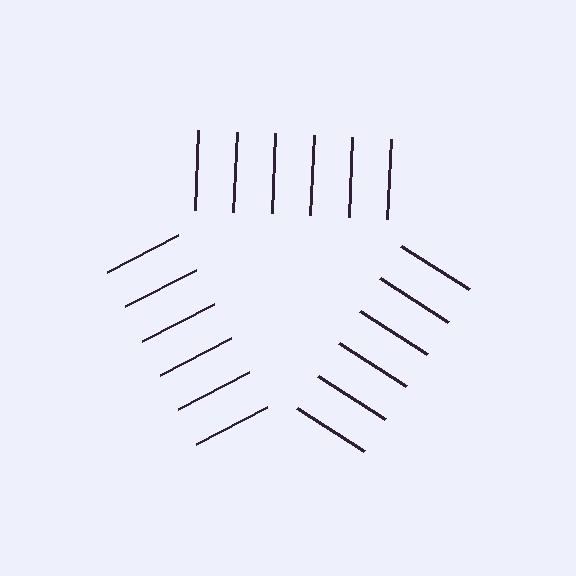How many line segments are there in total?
18 — 6 along each of the 3 edges.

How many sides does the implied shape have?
3 sides — the line-ends trace a triangle.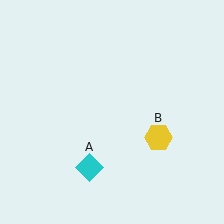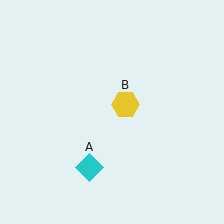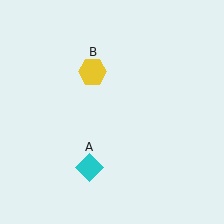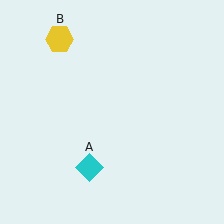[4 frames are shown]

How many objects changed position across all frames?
1 object changed position: yellow hexagon (object B).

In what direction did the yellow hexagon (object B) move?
The yellow hexagon (object B) moved up and to the left.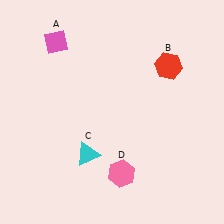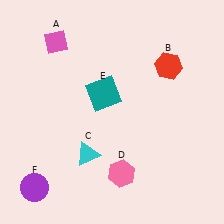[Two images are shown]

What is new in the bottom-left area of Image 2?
A purple circle (F) was added in the bottom-left area of Image 2.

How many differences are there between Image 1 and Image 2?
There are 2 differences between the two images.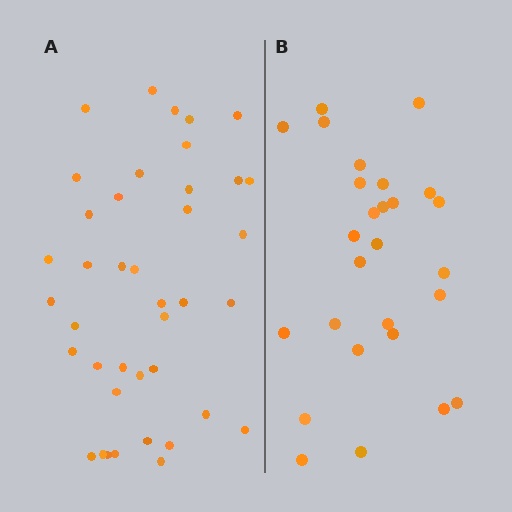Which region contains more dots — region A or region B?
Region A (the left region) has more dots.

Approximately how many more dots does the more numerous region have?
Region A has approximately 15 more dots than region B.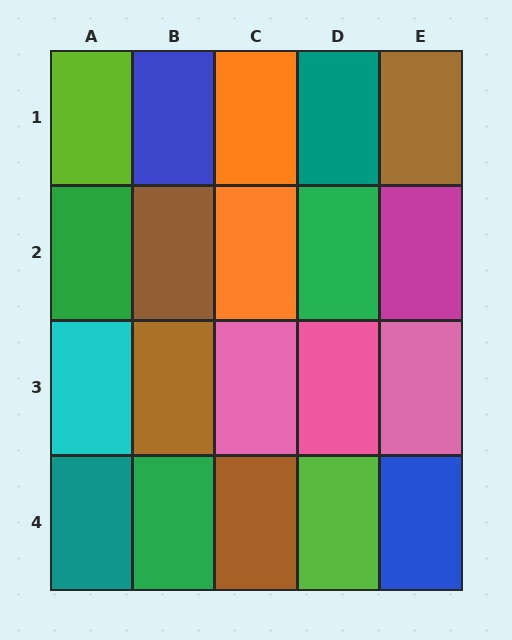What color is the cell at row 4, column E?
Blue.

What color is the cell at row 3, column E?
Pink.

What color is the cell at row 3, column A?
Cyan.